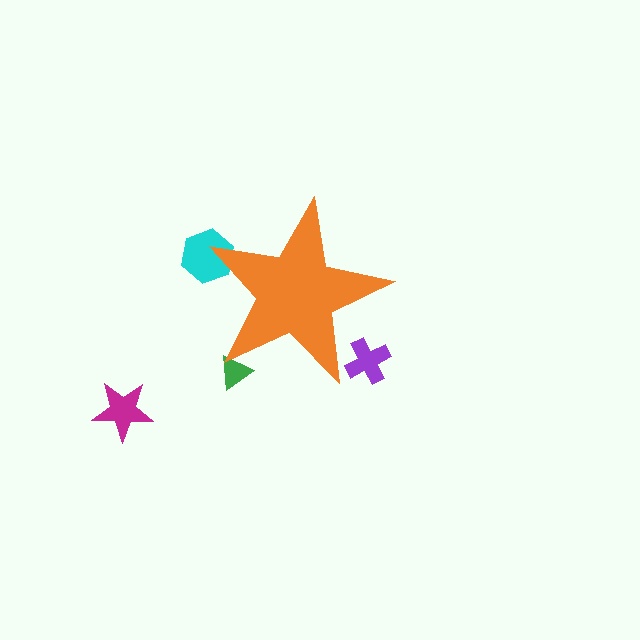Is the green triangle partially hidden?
Yes, the green triangle is partially hidden behind the orange star.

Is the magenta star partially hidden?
No, the magenta star is fully visible.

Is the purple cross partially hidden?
Yes, the purple cross is partially hidden behind the orange star.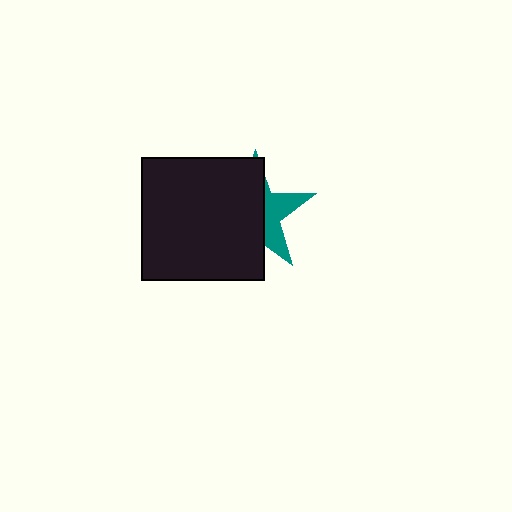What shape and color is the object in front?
The object in front is a black square.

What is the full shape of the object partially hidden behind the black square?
The partially hidden object is a teal star.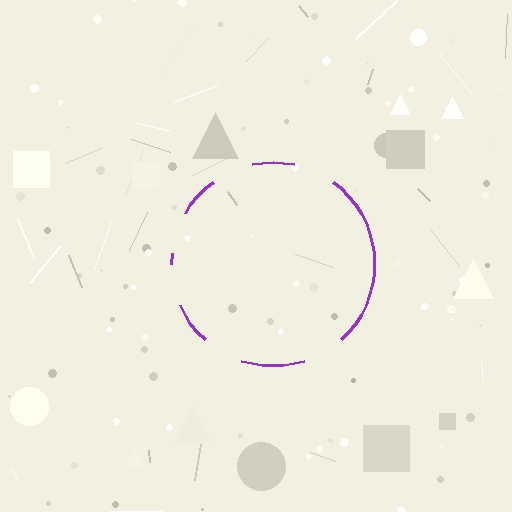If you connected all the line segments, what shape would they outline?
They would outline a circle.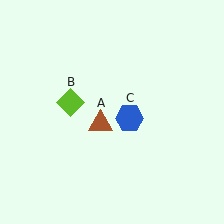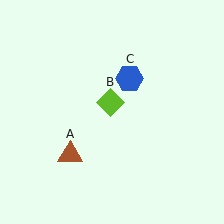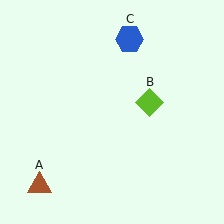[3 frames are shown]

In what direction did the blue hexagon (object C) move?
The blue hexagon (object C) moved up.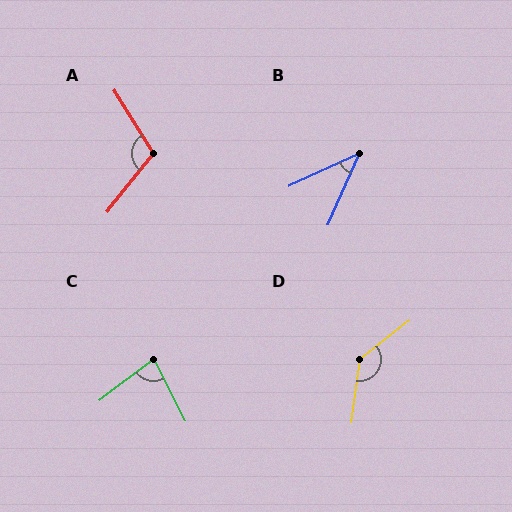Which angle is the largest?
D, at approximately 136 degrees.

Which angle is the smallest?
B, at approximately 42 degrees.